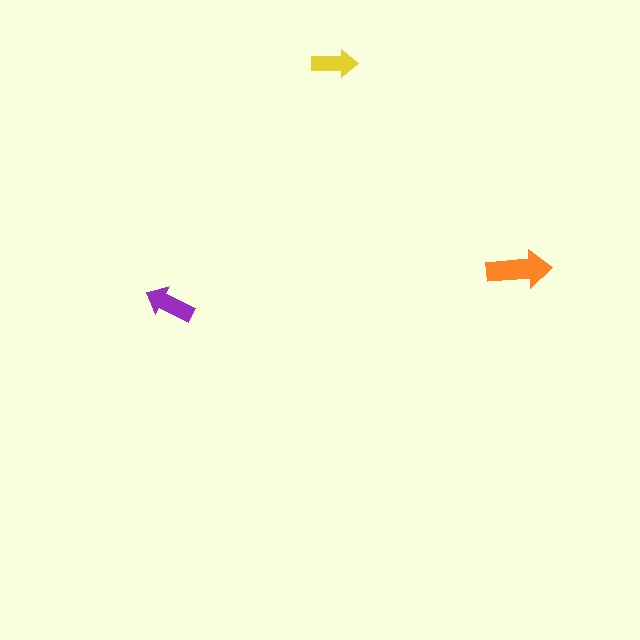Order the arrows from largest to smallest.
the orange one, the purple one, the yellow one.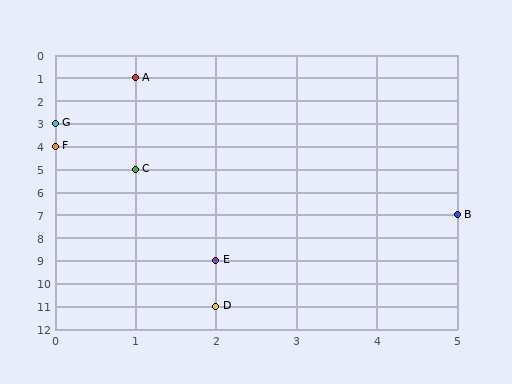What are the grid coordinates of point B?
Point B is at grid coordinates (5, 7).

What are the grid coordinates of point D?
Point D is at grid coordinates (2, 11).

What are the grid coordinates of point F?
Point F is at grid coordinates (0, 4).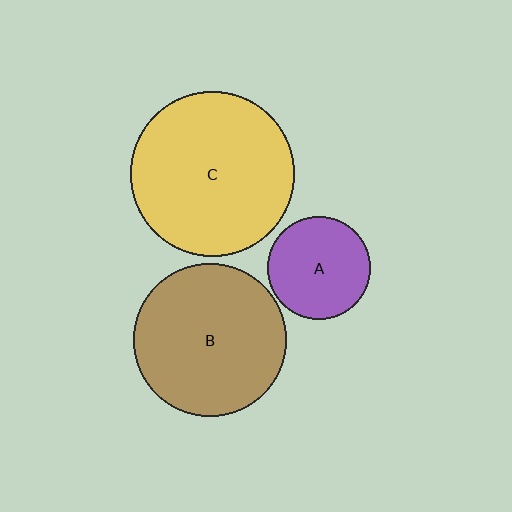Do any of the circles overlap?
No, none of the circles overlap.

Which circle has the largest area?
Circle C (yellow).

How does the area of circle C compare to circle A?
Approximately 2.6 times.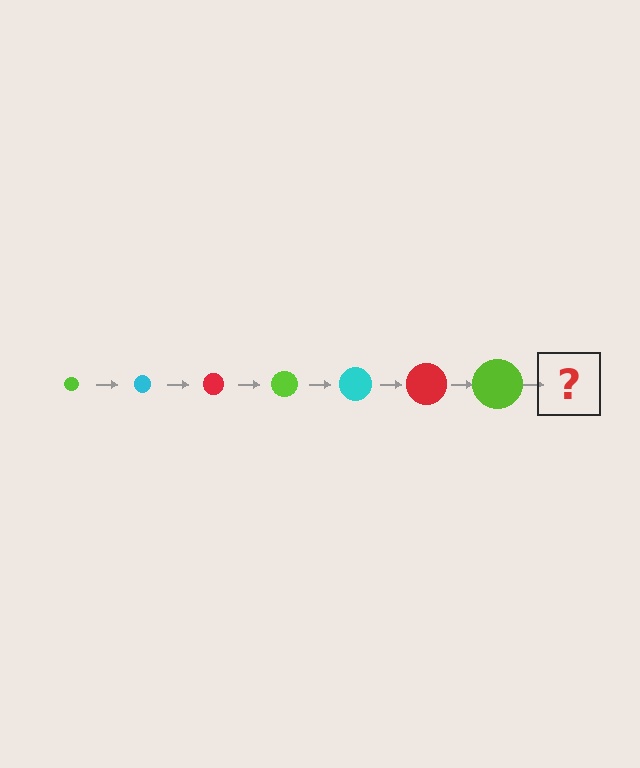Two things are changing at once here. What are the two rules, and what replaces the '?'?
The two rules are that the circle grows larger each step and the color cycles through lime, cyan, and red. The '?' should be a cyan circle, larger than the previous one.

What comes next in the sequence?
The next element should be a cyan circle, larger than the previous one.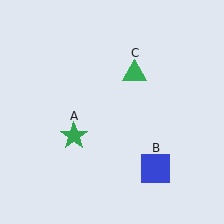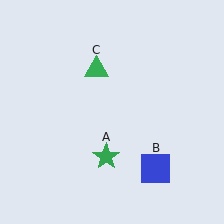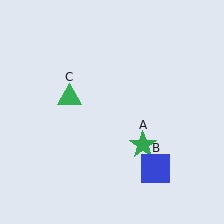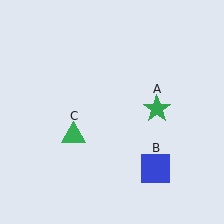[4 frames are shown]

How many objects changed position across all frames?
2 objects changed position: green star (object A), green triangle (object C).